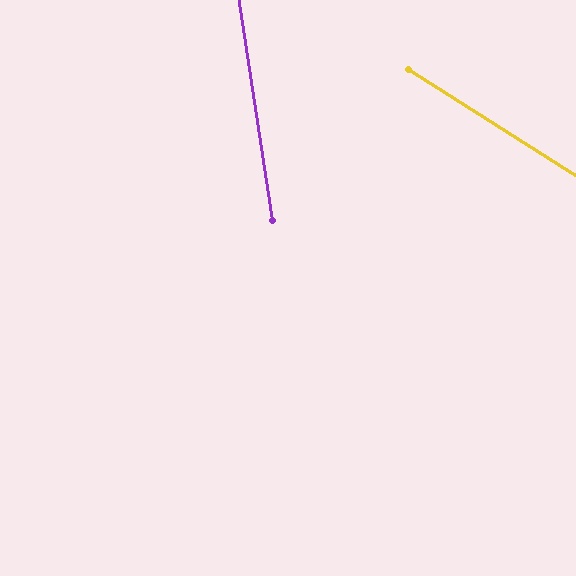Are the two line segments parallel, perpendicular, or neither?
Neither parallel nor perpendicular — they differ by about 49°.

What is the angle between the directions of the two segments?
Approximately 49 degrees.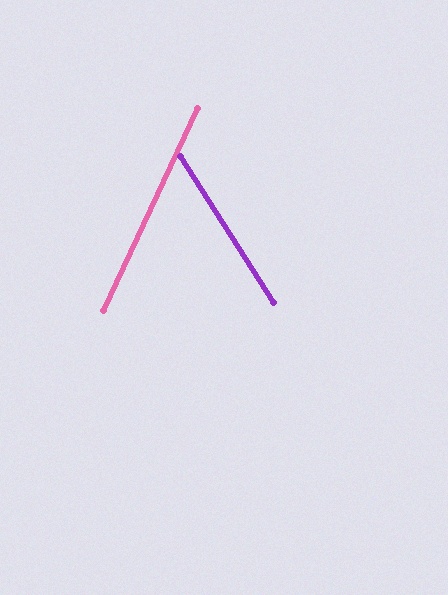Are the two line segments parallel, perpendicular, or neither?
Neither parallel nor perpendicular — they differ by about 58°.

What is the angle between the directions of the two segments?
Approximately 58 degrees.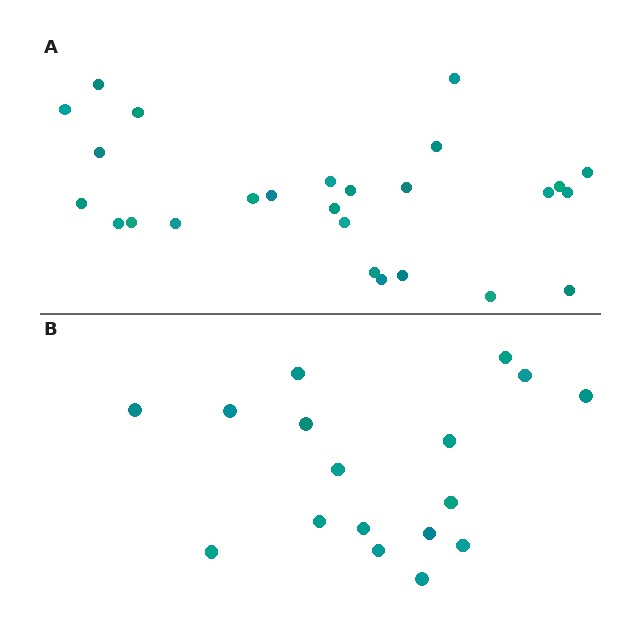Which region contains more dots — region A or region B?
Region A (the top region) has more dots.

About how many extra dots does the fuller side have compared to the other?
Region A has roughly 8 or so more dots than region B.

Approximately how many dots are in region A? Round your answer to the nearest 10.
About 30 dots. (The exact count is 26, which rounds to 30.)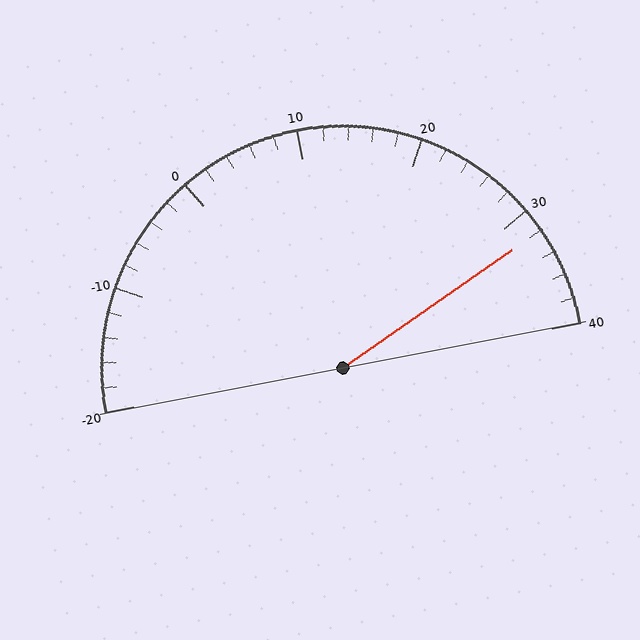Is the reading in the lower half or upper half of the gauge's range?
The reading is in the upper half of the range (-20 to 40).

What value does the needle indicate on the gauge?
The needle indicates approximately 32.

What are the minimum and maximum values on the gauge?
The gauge ranges from -20 to 40.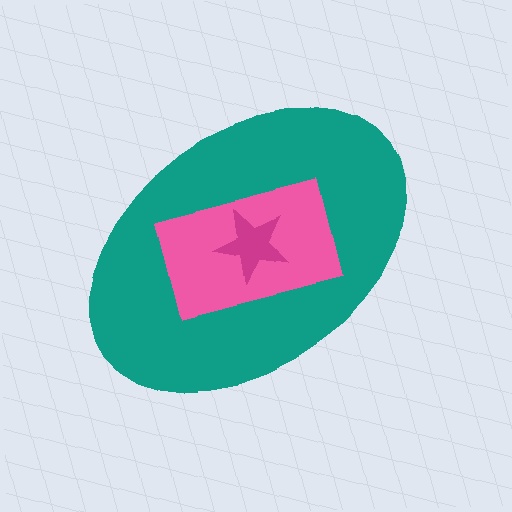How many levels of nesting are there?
3.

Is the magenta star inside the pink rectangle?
Yes.